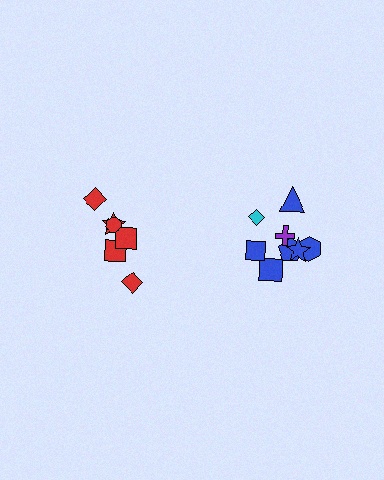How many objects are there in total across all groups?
There are 14 objects.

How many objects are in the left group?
There are 6 objects.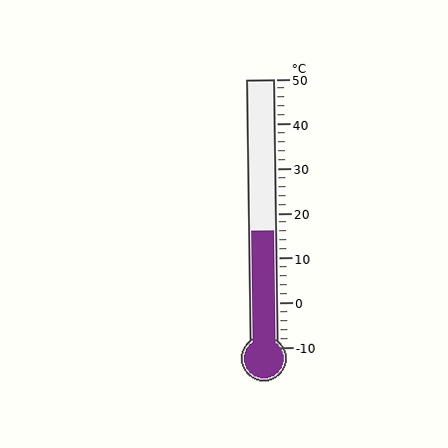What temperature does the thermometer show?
The thermometer shows approximately 16°C.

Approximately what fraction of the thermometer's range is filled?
The thermometer is filled to approximately 45% of its range.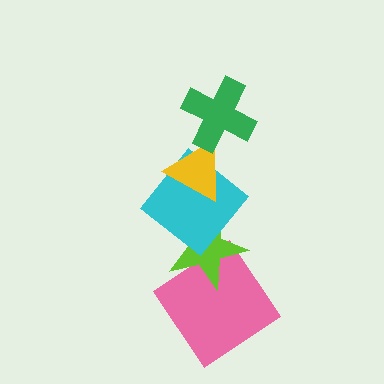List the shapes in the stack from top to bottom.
From top to bottom: the green cross, the yellow triangle, the cyan diamond, the lime star, the pink diamond.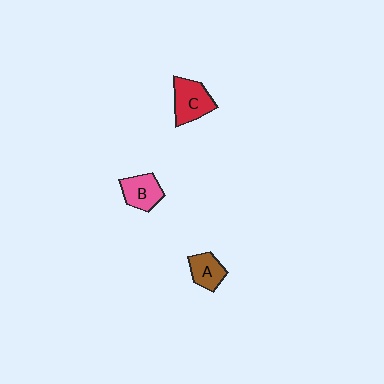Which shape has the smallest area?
Shape A (brown).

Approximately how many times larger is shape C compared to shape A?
Approximately 1.4 times.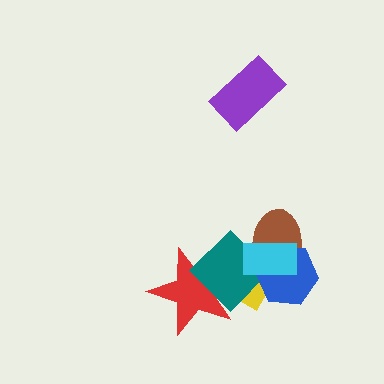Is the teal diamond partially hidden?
Yes, it is partially covered by another shape.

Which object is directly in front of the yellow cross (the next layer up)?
The teal diamond is directly in front of the yellow cross.